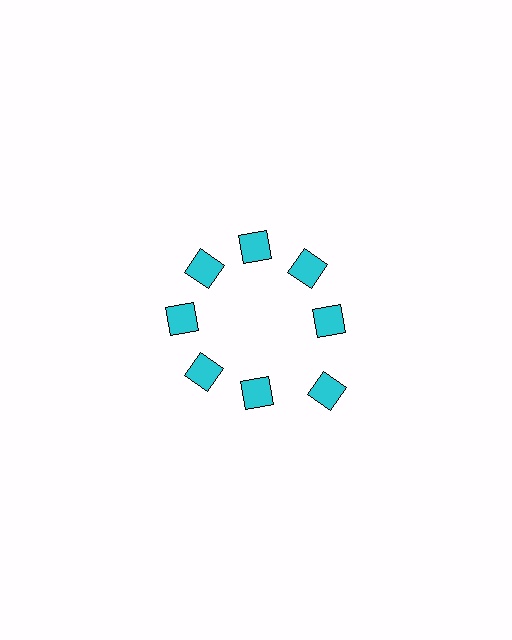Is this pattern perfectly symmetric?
No. The 8 cyan diamonds are arranged in a ring, but one element near the 4 o'clock position is pushed outward from the center, breaking the 8-fold rotational symmetry.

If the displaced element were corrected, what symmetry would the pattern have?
It would have 8-fold rotational symmetry — the pattern would map onto itself every 45 degrees.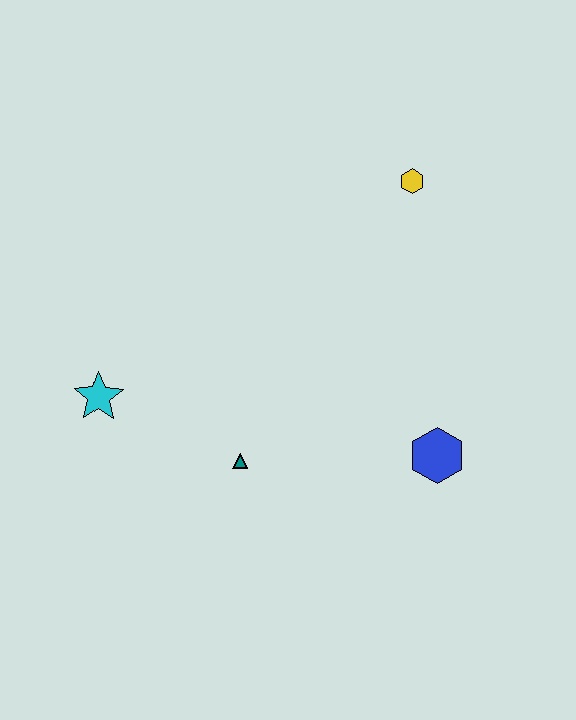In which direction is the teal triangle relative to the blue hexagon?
The teal triangle is to the left of the blue hexagon.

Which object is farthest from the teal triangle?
The yellow hexagon is farthest from the teal triangle.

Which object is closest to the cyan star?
The teal triangle is closest to the cyan star.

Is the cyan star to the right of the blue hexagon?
No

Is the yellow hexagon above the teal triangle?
Yes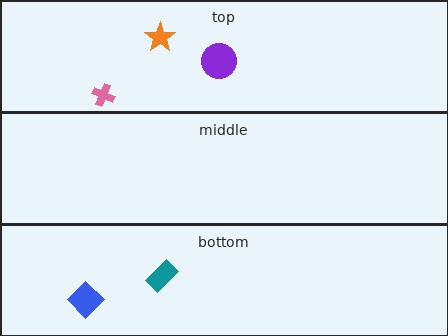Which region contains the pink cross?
The top region.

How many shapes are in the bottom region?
2.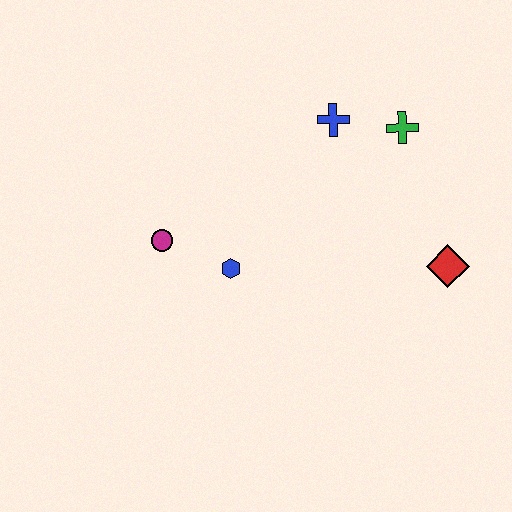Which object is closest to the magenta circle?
The blue hexagon is closest to the magenta circle.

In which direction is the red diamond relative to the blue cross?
The red diamond is below the blue cross.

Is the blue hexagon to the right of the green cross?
No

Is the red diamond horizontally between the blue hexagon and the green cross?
No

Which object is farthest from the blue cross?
The magenta circle is farthest from the blue cross.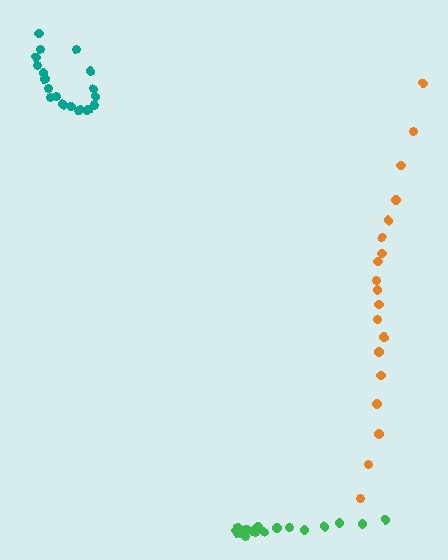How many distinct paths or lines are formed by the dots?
There are 3 distinct paths.